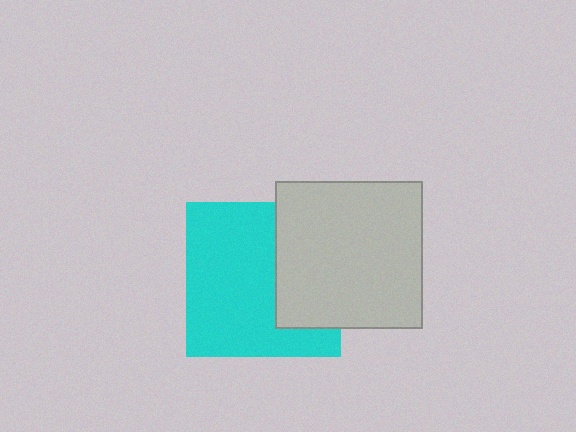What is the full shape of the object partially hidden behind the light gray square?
The partially hidden object is a cyan square.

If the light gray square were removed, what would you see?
You would see the complete cyan square.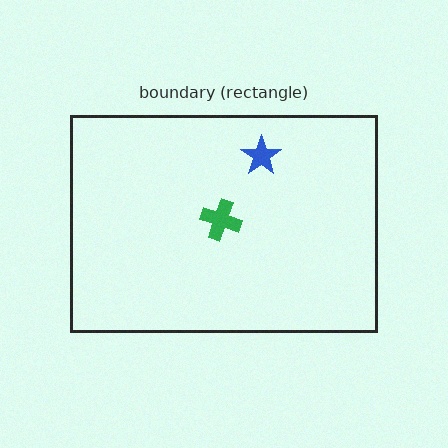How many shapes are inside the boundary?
2 inside, 0 outside.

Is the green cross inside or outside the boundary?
Inside.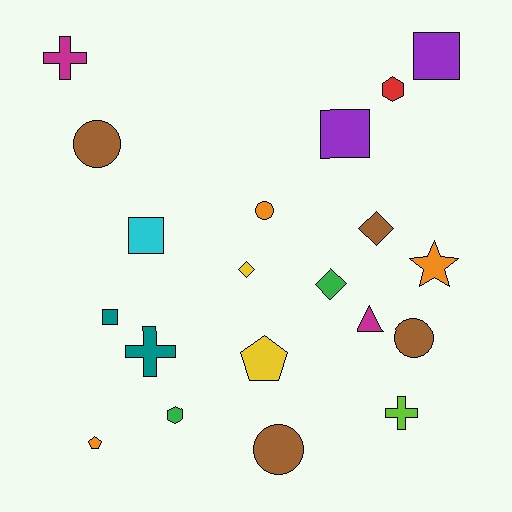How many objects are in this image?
There are 20 objects.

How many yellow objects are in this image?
There are 2 yellow objects.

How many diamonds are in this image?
There are 3 diamonds.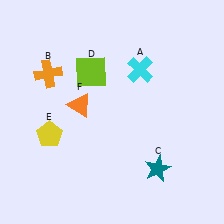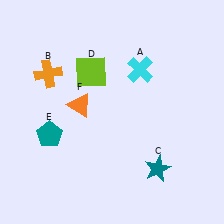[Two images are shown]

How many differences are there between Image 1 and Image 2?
There is 1 difference between the two images.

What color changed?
The pentagon (E) changed from yellow in Image 1 to teal in Image 2.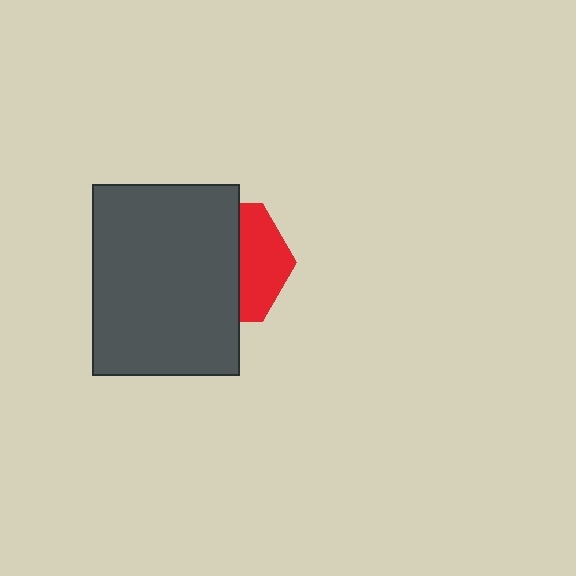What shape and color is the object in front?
The object in front is a dark gray rectangle.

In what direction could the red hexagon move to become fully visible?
The red hexagon could move right. That would shift it out from behind the dark gray rectangle entirely.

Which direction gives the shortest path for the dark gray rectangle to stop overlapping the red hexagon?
Moving left gives the shortest separation.